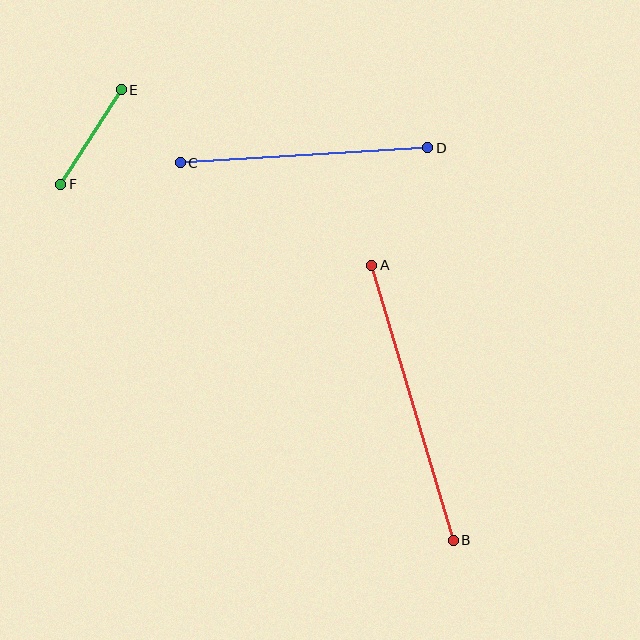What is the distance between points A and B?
The distance is approximately 287 pixels.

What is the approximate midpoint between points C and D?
The midpoint is at approximately (304, 155) pixels.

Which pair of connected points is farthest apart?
Points A and B are farthest apart.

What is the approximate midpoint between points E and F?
The midpoint is at approximately (91, 137) pixels.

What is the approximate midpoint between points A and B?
The midpoint is at approximately (413, 403) pixels.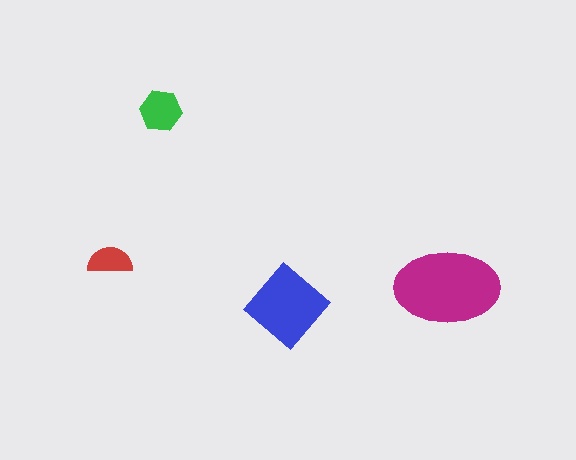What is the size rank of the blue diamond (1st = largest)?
2nd.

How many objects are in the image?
There are 4 objects in the image.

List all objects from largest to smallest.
The magenta ellipse, the blue diamond, the green hexagon, the red semicircle.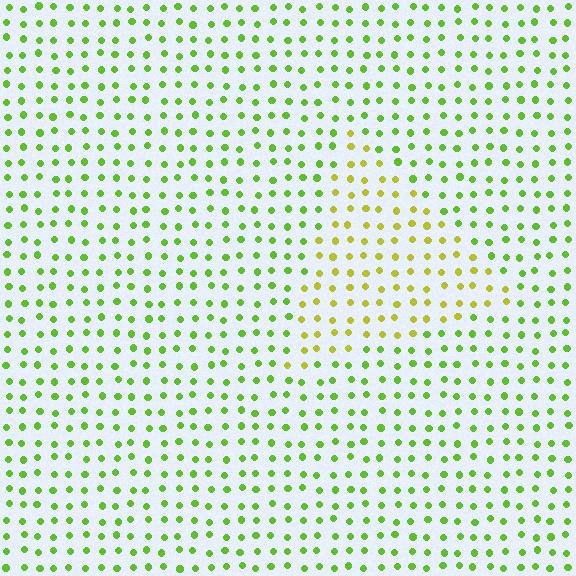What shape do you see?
I see a triangle.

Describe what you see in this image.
The image is filled with small lime elements in a uniform arrangement. A triangle-shaped region is visible where the elements are tinted to a slightly different hue, forming a subtle color boundary.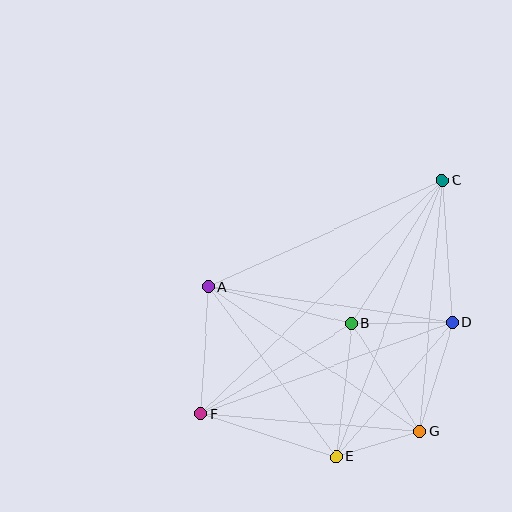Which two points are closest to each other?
Points E and G are closest to each other.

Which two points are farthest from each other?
Points C and F are farthest from each other.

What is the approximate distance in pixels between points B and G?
The distance between B and G is approximately 127 pixels.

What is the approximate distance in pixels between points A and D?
The distance between A and D is approximately 247 pixels.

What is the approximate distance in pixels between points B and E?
The distance between B and E is approximately 134 pixels.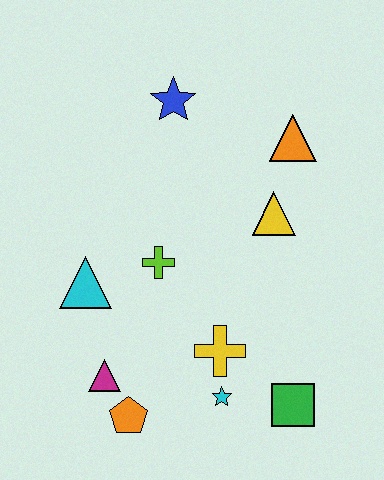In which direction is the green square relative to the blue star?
The green square is below the blue star.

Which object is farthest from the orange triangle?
The orange pentagon is farthest from the orange triangle.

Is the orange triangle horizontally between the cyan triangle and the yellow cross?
No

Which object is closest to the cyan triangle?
The lime cross is closest to the cyan triangle.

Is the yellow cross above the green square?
Yes